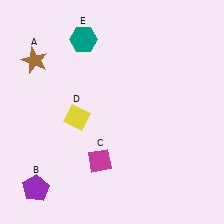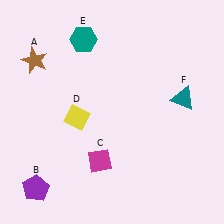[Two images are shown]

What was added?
A teal triangle (F) was added in Image 2.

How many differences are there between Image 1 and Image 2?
There is 1 difference between the two images.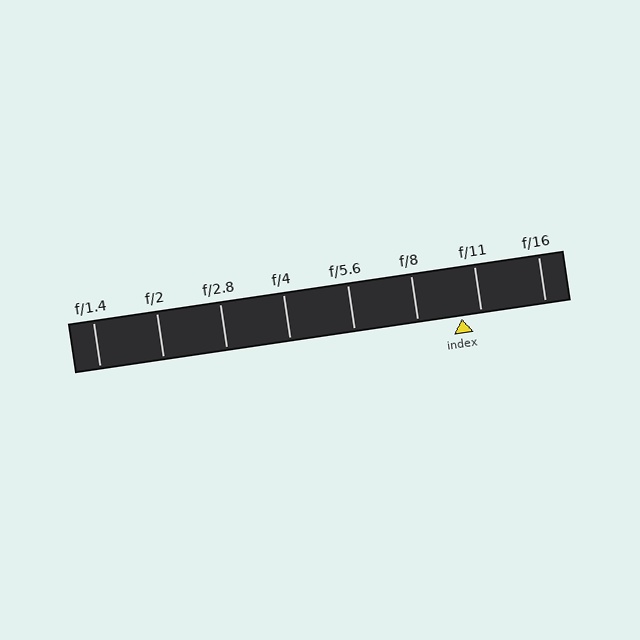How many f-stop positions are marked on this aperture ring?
There are 8 f-stop positions marked.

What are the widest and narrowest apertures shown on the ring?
The widest aperture shown is f/1.4 and the narrowest is f/16.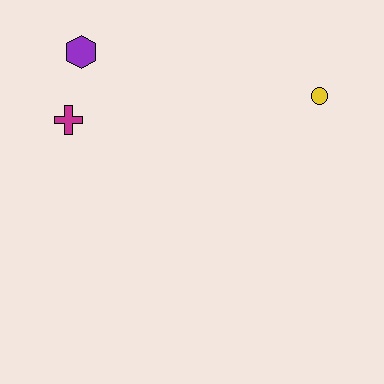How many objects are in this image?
There are 3 objects.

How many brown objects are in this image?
There are no brown objects.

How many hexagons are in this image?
There is 1 hexagon.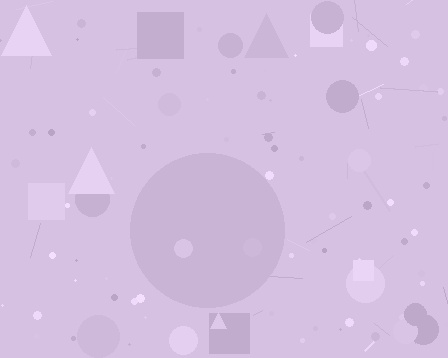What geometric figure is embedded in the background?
A circle is embedded in the background.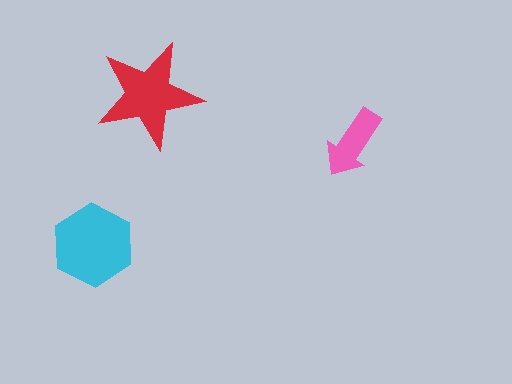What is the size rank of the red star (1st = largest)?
2nd.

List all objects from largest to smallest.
The cyan hexagon, the red star, the pink arrow.